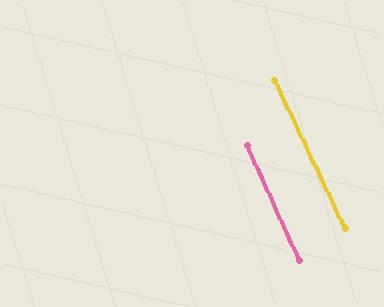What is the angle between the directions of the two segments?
Approximately 1 degree.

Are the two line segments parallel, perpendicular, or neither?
Parallel — their directions differ by only 0.7°.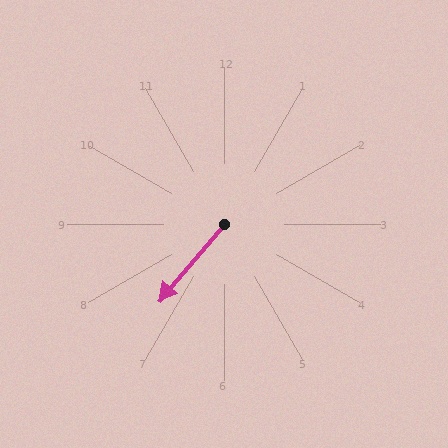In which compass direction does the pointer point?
Southwest.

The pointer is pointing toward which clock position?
Roughly 7 o'clock.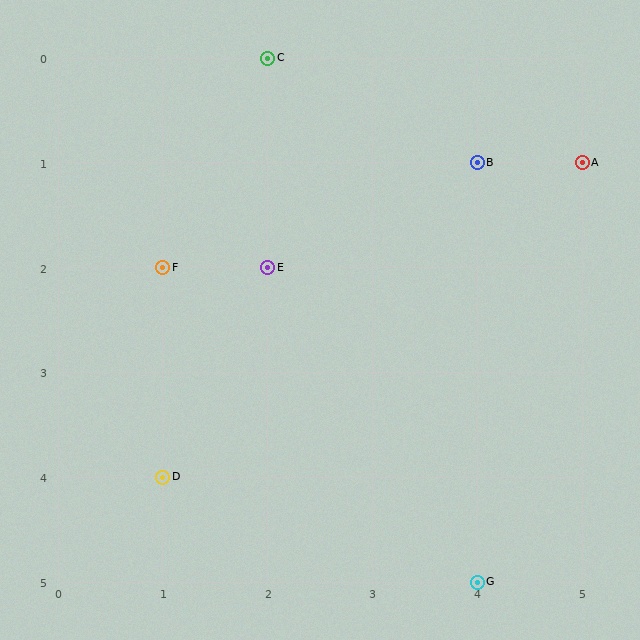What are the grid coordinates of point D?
Point D is at grid coordinates (1, 4).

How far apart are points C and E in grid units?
Points C and E are 2 rows apart.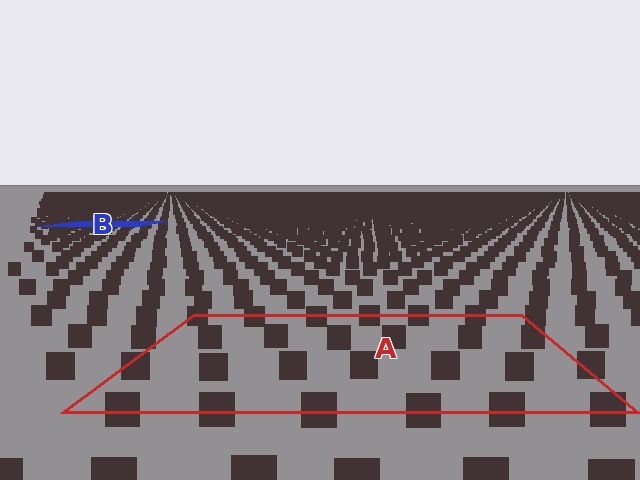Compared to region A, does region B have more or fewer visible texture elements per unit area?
Region B has more texture elements per unit area — they are packed more densely because it is farther away.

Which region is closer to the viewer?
Region A is closer. The texture elements there are larger and more spread out.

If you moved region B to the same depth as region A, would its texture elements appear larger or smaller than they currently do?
They would appear larger. At a closer depth, the same texture elements are projected at a bigger on-screen size.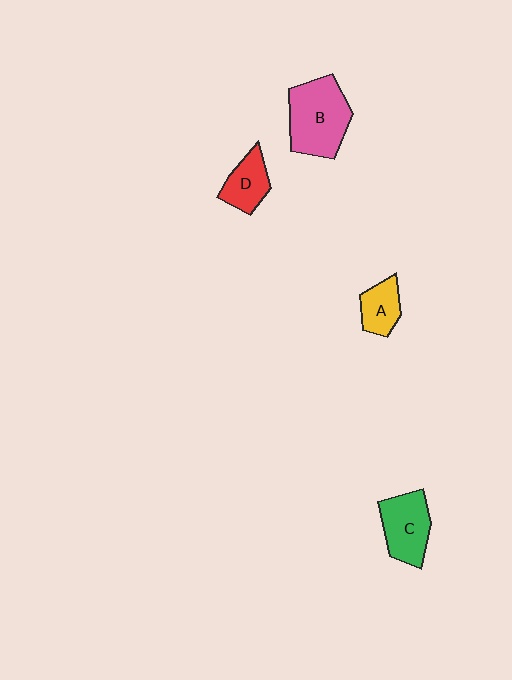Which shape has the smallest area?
Shape A (yellow).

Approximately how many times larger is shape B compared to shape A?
Approximately 2.2 times.